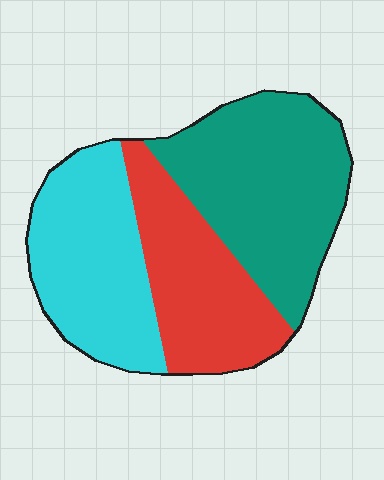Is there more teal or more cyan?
Teal.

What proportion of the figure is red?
Red covers 28% of the figure.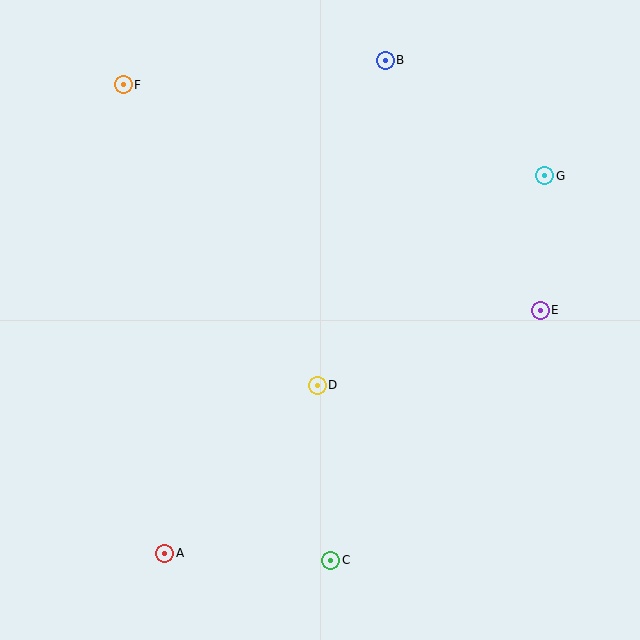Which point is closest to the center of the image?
Point D at (317, 385) is closest to the center.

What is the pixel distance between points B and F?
The distance between B and F is 263 pixels.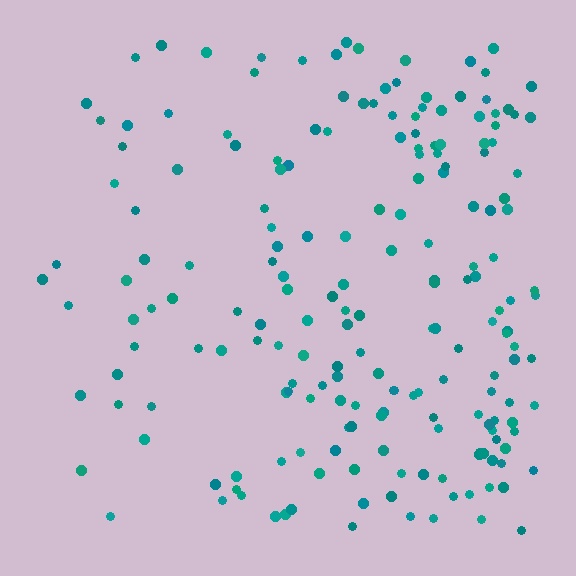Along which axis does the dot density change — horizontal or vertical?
Horizontal.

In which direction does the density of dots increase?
From left to right, with the right side densest.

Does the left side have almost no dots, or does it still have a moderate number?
Still a moderate number, just noticeably fewer than the right.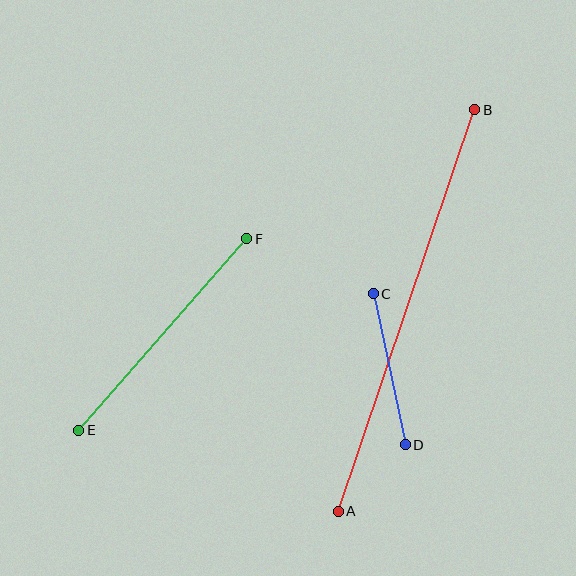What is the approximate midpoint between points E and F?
The midpoint is at approximately (163, 334) pixels.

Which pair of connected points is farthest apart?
Points A and B are farthest apart.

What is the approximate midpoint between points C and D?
The midpoint is at approximately (389, 369) pixels.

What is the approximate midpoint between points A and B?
The midpoint is at approximately (407, 310) pixels.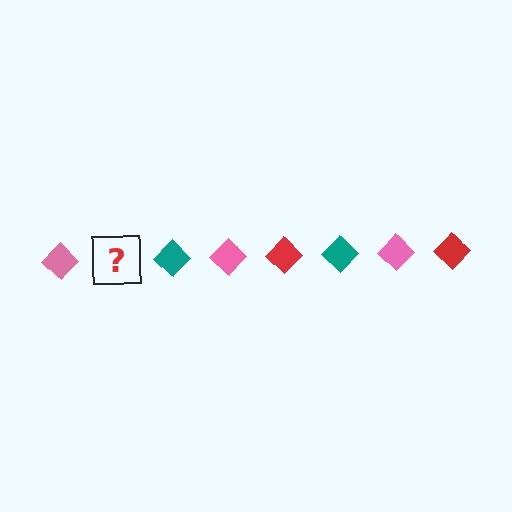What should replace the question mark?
The question mark should be replaced with a red diamond.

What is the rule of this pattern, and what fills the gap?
The rule is that the pattern cycles through pink, red, teal diamonds. The gap should be filled with a red diamond.